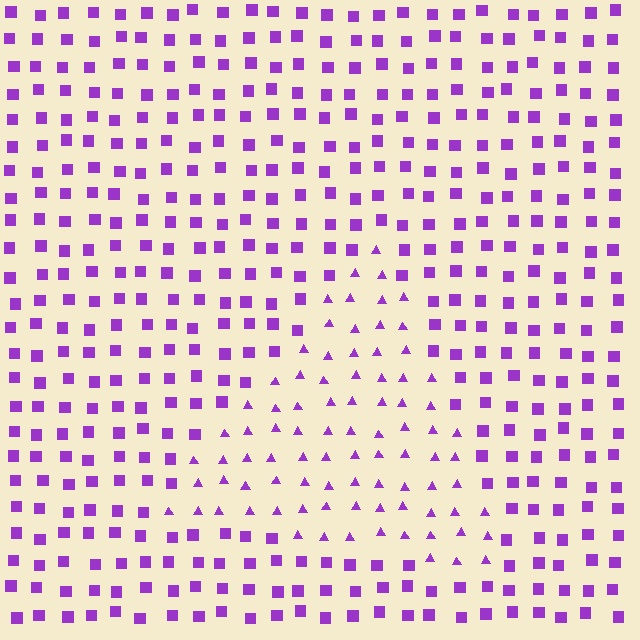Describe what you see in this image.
The image is filled with small purple elements arranged in a uniform grid. A triangle-shaped region contains triangles, while the surrounding area contains squares. The boundary is defined purely by the change in element shape.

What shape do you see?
I see a triangle.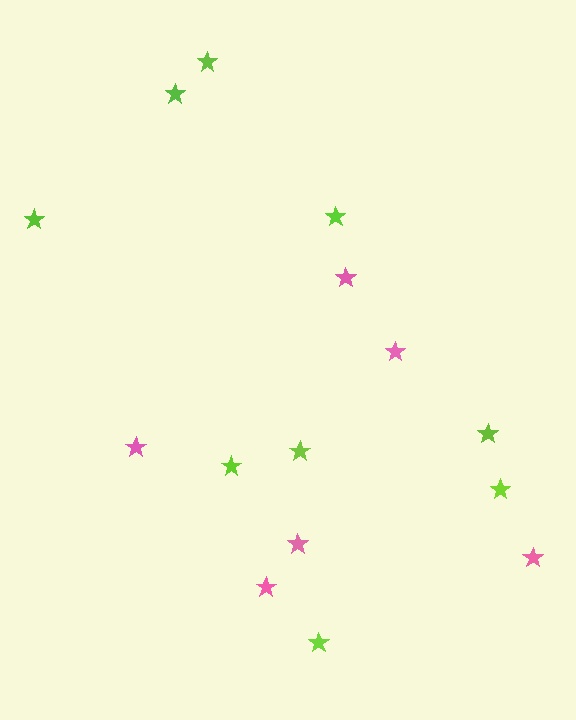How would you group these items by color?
There are 2 groups: one group of pink stars (6) and one group of lime stars (9).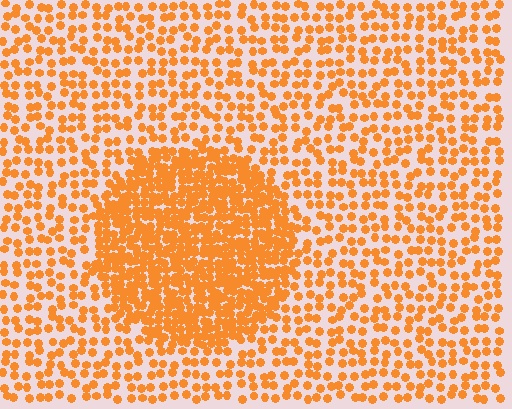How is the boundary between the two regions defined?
The boundary is defined by a change in element density (approximately 2.3x ratio). All elements are the same color, size, and shape.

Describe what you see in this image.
The image contains small orange elements arranged at two different densities. A circle-shaped region is visible where the elements are more densely packed than the surrounding area.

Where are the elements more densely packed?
The elements are more densely packed inside the circle boundary.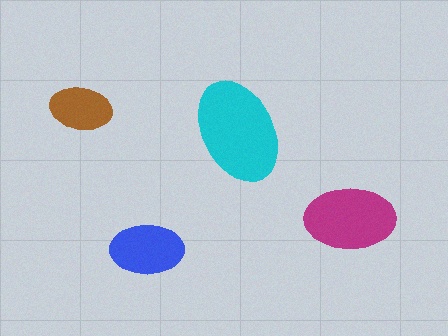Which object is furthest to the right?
The magenta ellipse is rightmost.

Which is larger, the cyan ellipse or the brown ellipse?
The cyan one.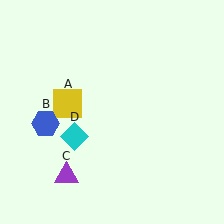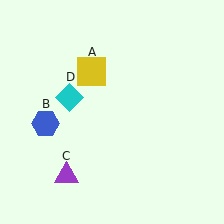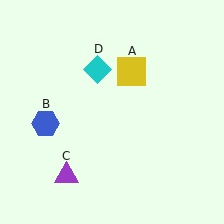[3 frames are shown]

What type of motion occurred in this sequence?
The yellow square (object A), cyan diamond (object D) rotated clockwise around the center of the scene.